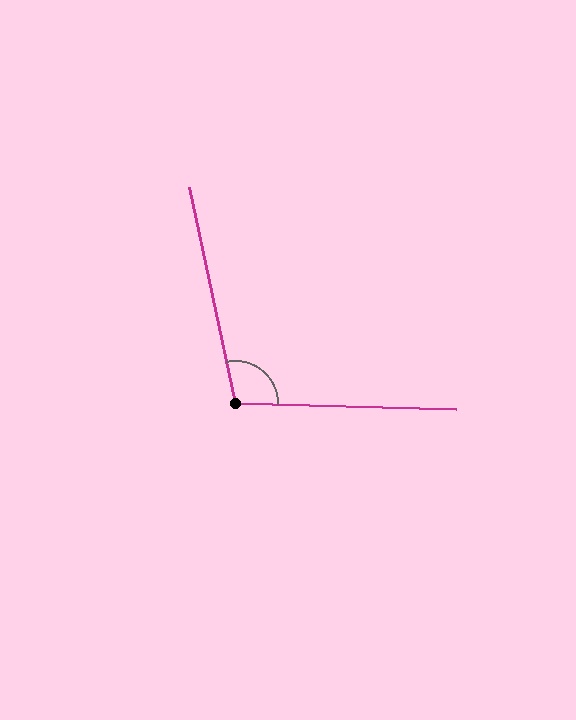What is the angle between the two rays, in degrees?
Approximately 104 degrees.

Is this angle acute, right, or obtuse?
It is obtuse.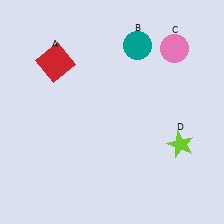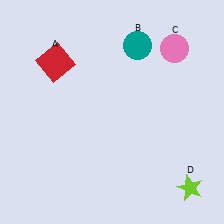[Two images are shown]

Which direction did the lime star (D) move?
The lime star (D) moved down.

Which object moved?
The lime star (D) moved down.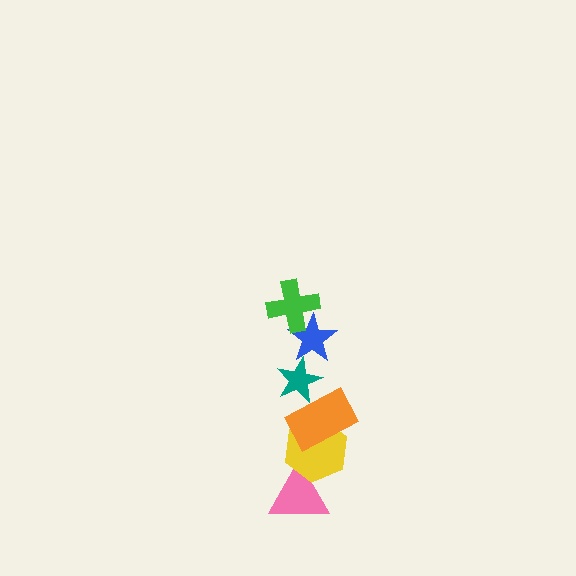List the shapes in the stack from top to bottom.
From top to bottom: the green cross, the blue star, the teal star, the orange rectangle, the yellow hexagon, the pink triangle.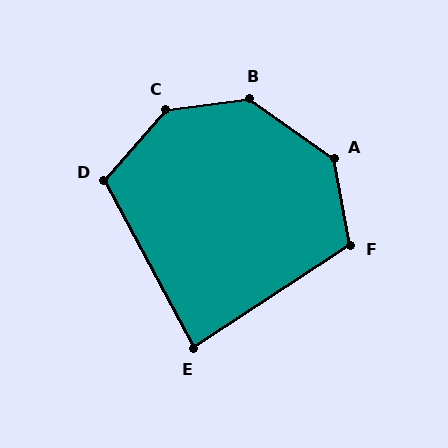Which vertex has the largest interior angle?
C, at approximately 139 degrees.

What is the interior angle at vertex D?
Approximately 110 degrees (obtuse).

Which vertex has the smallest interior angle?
E, at approximately 85 degrees.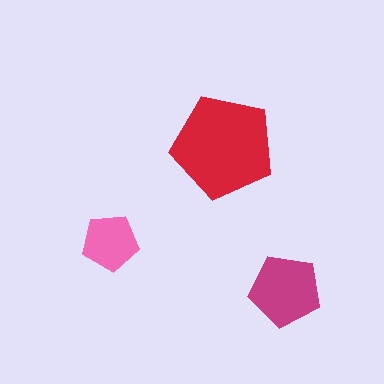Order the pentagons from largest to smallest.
the red one, the magenta one, the pink one.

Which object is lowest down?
The magenta pentagon is bottommost.